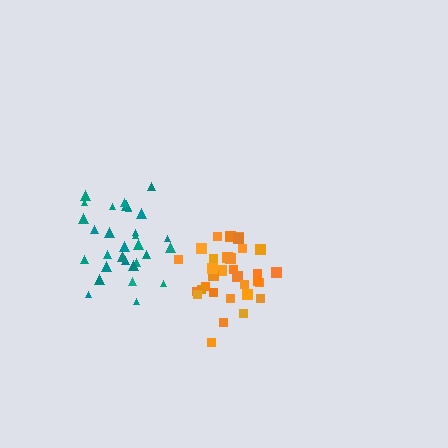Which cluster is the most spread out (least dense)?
Teal.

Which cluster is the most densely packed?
Orange.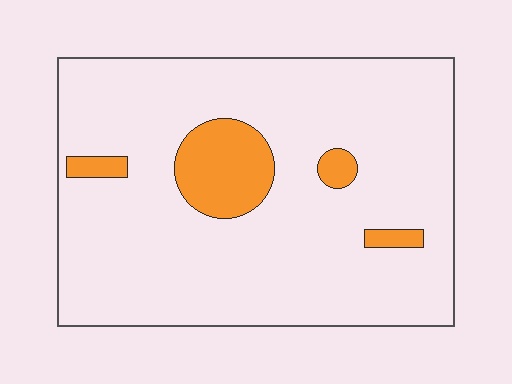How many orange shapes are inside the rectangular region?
4.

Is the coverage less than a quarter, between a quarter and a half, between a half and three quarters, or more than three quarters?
Less than a quarter.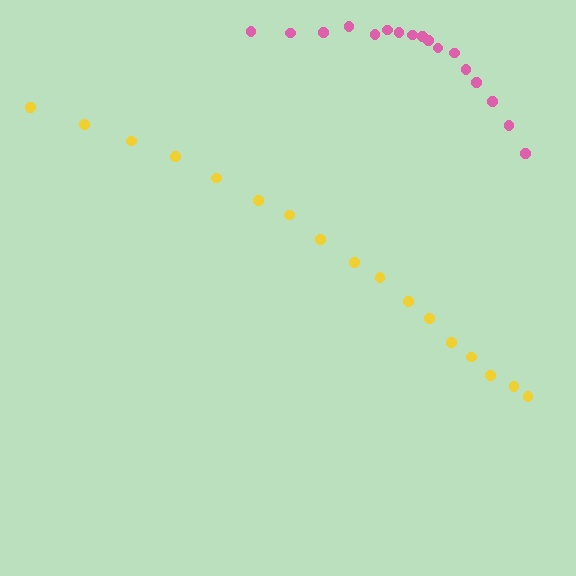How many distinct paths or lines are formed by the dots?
There are 2 distinct paths.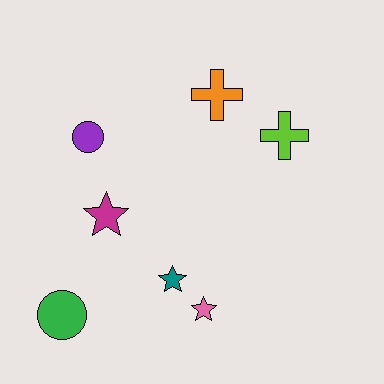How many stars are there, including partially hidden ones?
There are 3 stars.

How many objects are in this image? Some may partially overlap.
There are 7 objects.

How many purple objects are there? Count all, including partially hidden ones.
There is 1 purple object.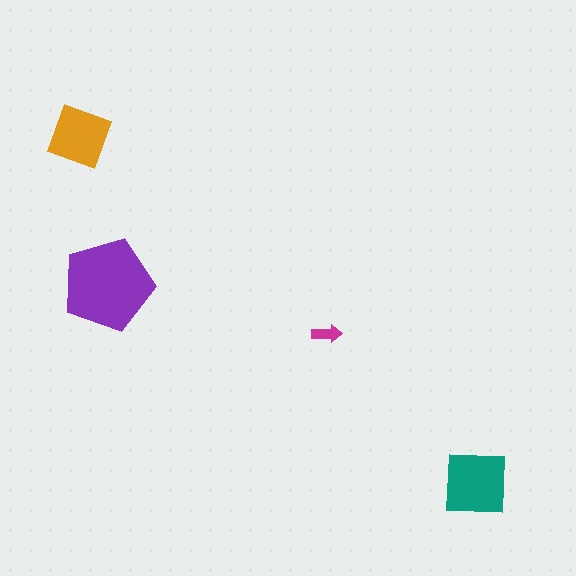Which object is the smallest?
The magenta arrow.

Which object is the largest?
The purple pentagon.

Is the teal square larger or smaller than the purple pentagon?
Smaller.